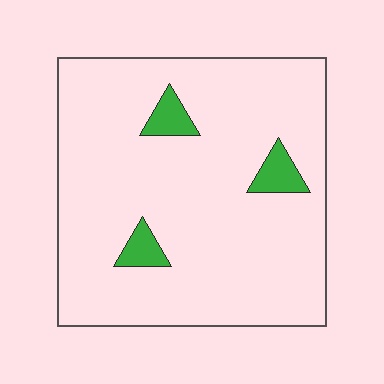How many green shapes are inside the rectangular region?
3.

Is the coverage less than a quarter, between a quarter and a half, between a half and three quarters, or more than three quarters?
Less than a quarter.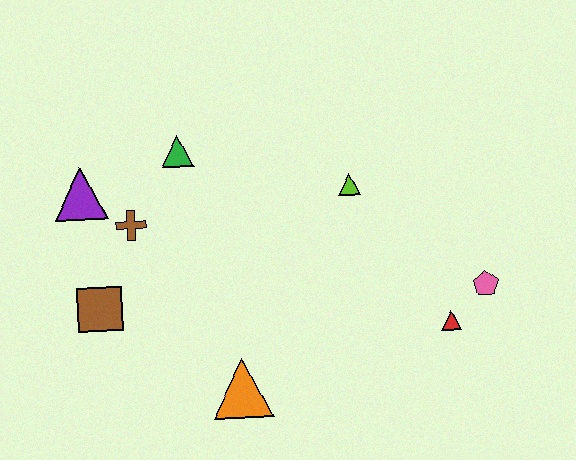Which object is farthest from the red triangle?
The purple triangle is farthest from the red triangle.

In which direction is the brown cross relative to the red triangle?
The brown cross is to the left of the red triangle.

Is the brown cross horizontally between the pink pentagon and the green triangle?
No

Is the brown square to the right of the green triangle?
No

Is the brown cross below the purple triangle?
Yes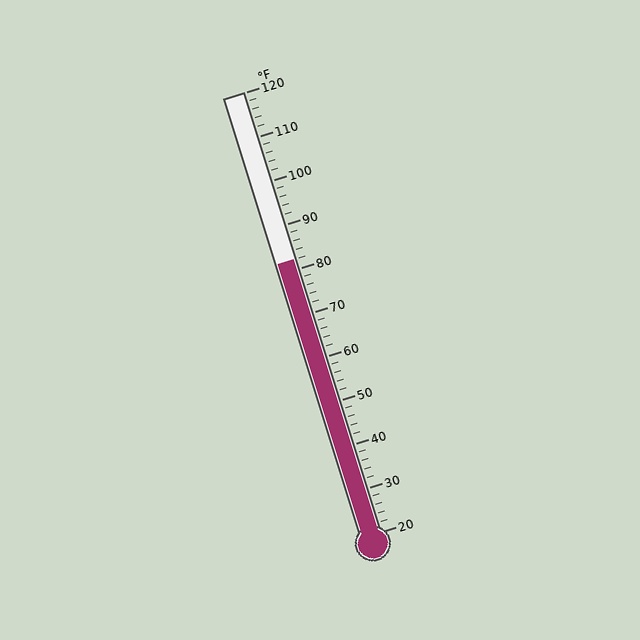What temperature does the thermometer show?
The thermometer shows approximately 82°F.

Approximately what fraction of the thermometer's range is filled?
The thermometer is filled to approximately 60% of its range.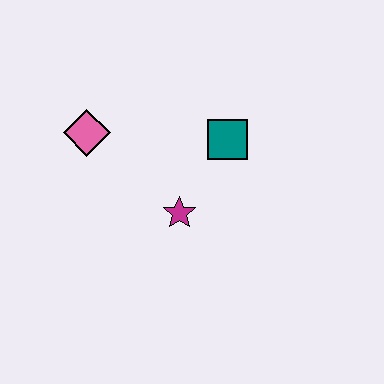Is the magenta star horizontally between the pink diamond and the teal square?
Yes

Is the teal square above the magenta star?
Yes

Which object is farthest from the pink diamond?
The teal square is farthest from the pink diamond.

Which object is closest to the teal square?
The magenta star is closest to the teal square.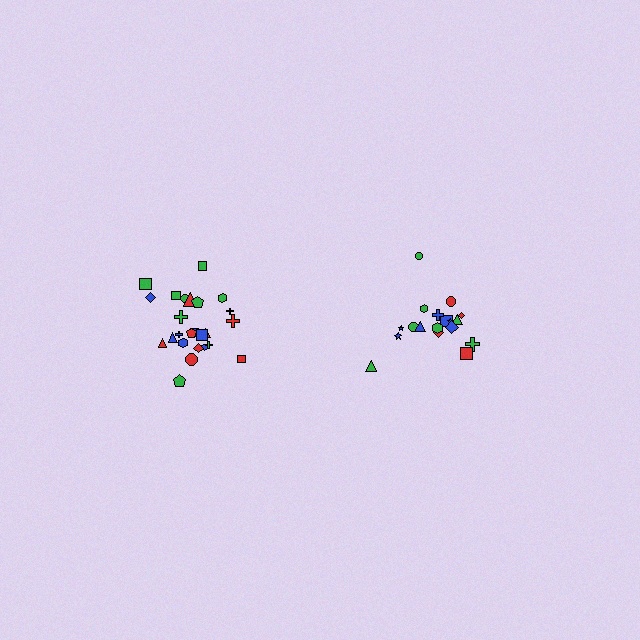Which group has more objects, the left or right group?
The left group.